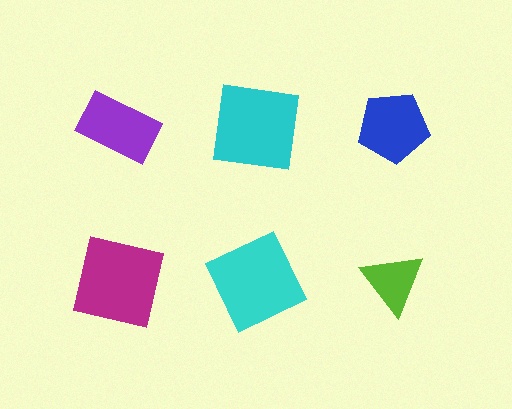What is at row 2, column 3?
A lime triangle.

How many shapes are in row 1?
3 shapes.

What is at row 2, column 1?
A magenta square.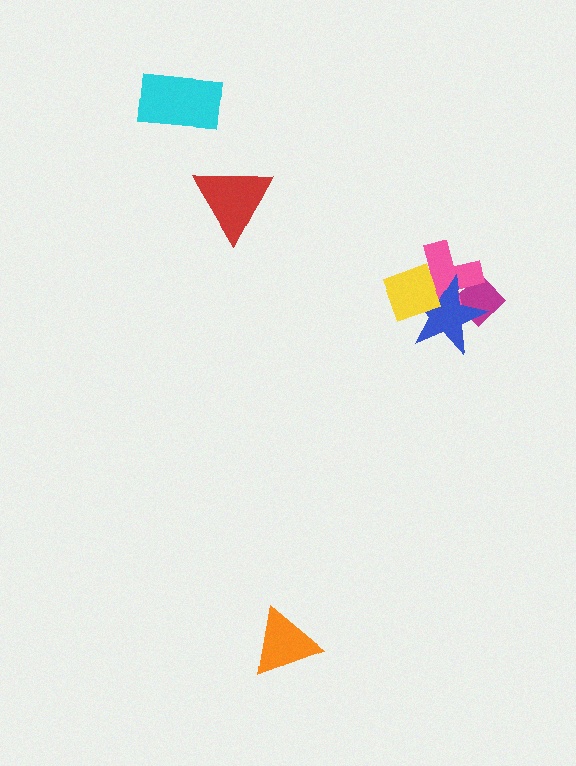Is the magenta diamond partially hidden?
Yes, it is partially covered by another shape.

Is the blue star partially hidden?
Yes, it is partially covered by another shape.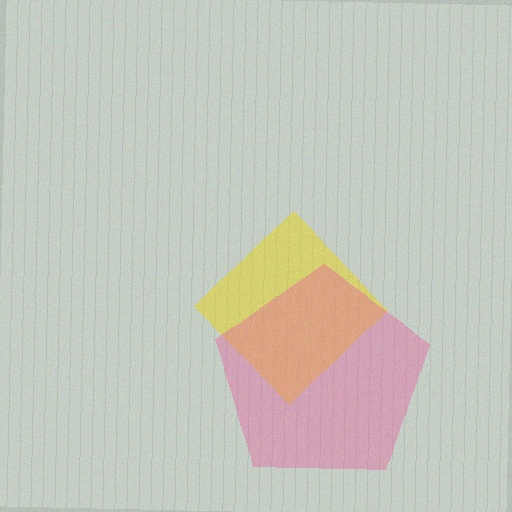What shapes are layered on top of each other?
The layered shapes are: a yellow diamond, a pink pentagon.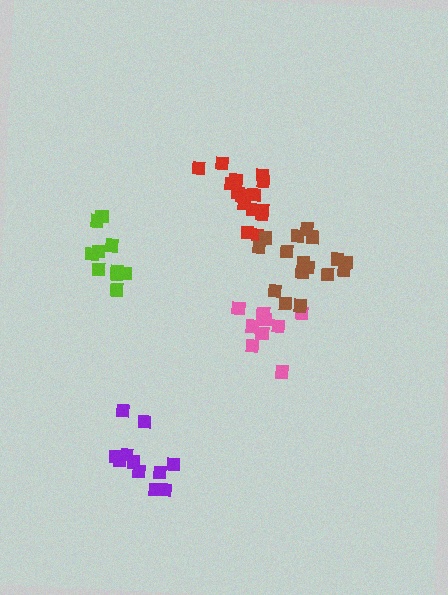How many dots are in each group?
Group 1: 11 dots, Group 2: 10 dots, Group 3: 16 dots, Group 4: 10 dots, Group 5: 16 dots (63 total).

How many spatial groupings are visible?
There are 5 spatial groupings.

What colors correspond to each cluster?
The clusters are colored: purple, pink, red, lime, brown.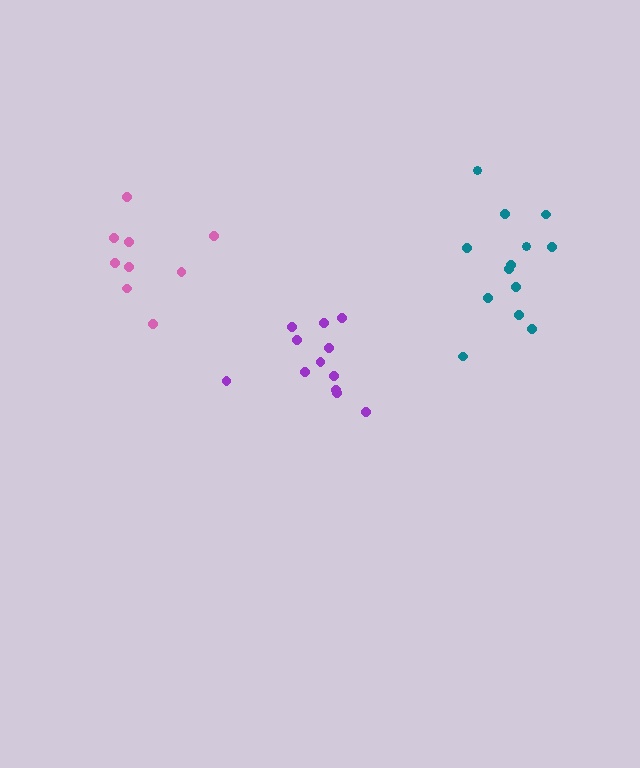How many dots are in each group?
Group 1: 13 dots, Group 2: 12 dots, Group 3: 9 dots (34 total).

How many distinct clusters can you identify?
There are 3 distinct clusters.